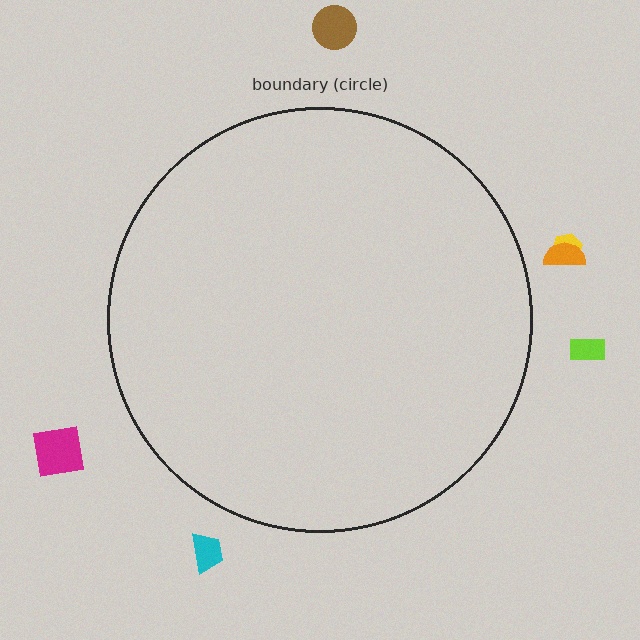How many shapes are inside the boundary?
0 inside, 6 outside.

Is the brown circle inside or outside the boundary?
Outside.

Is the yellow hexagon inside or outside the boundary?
Outside.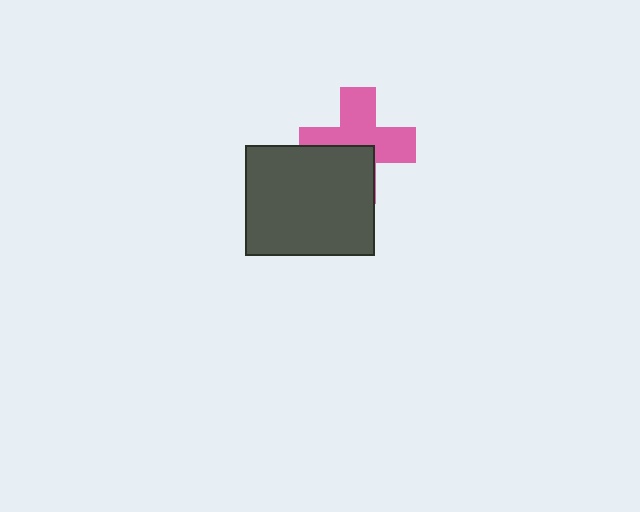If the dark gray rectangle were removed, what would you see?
You would see the complete pink cross.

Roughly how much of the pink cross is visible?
About half of it is visible (roughly 60%).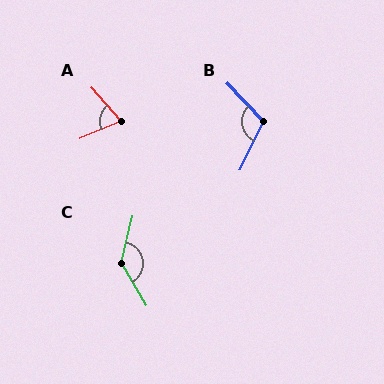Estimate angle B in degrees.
Approximately 111 degrees.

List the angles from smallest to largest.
A (71°), B (111°), C (136°).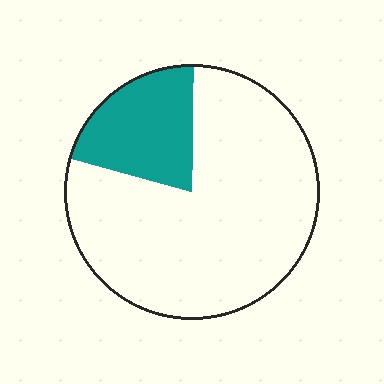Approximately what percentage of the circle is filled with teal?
Approximately 20%.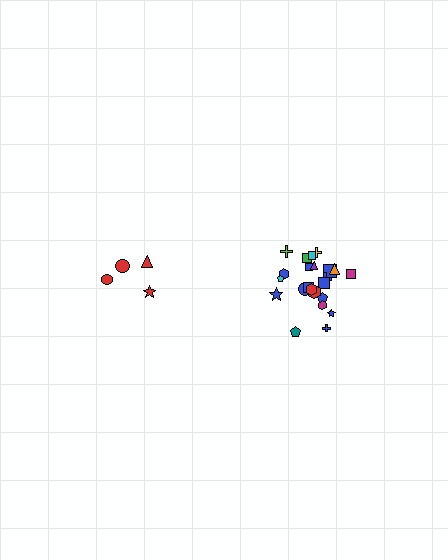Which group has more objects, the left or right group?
The right group.